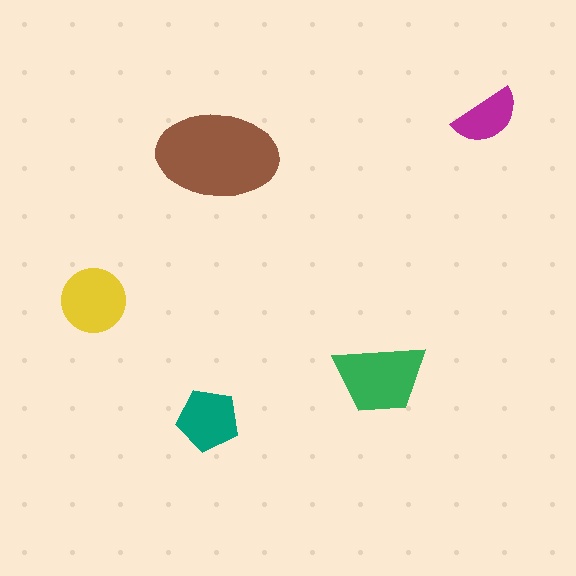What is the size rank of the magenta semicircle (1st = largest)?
5th.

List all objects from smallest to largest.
The magenta semicircle, the teal pentagon, the yellow circle, the green trapezoid, the brown ellipse.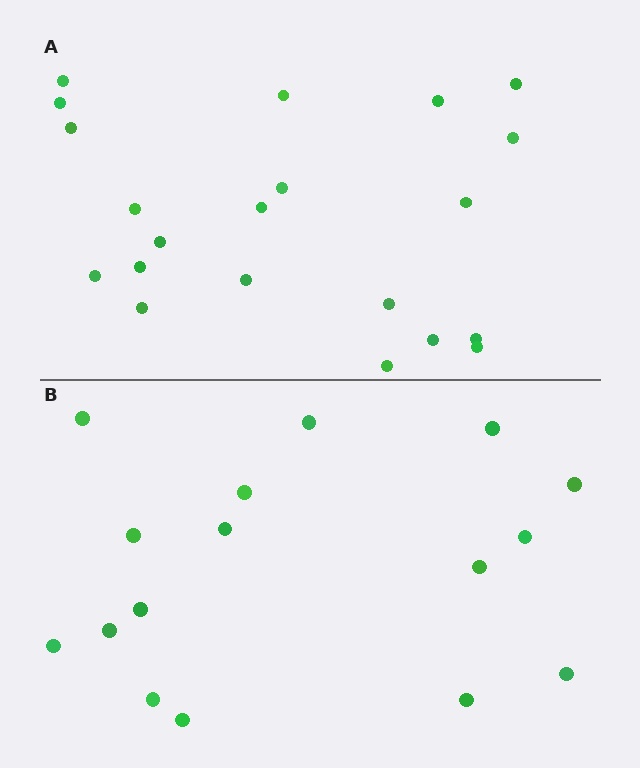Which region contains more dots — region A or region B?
Region A (the top region) has more dots.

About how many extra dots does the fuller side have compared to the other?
Region A has about 5 more dots than region B.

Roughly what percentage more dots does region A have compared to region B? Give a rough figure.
About 30% more.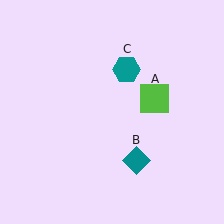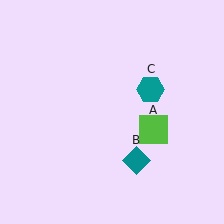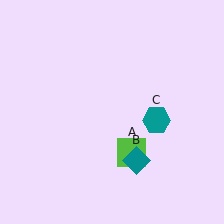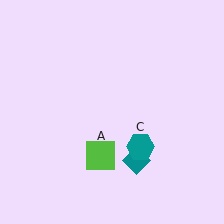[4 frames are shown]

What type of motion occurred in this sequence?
The lime square (object A), teal hexagon (object C) rotated clockwise around the center of the scene.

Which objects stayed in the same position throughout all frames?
Teal diamond (object B) remained stationary.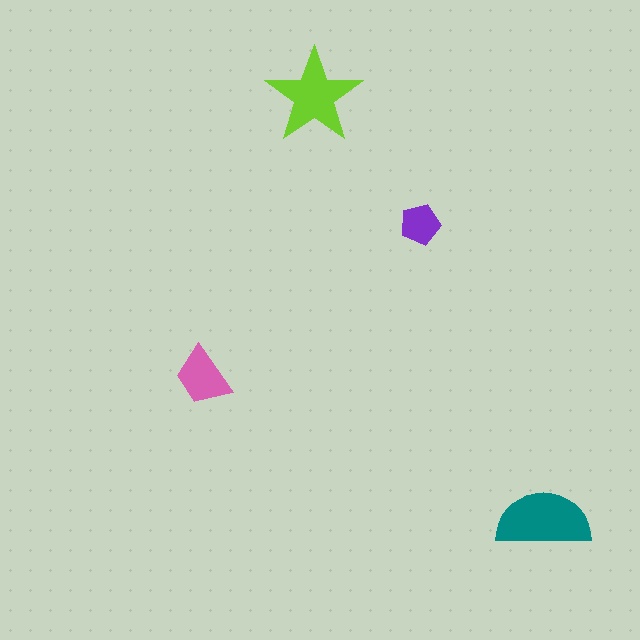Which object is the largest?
The teal semicircle.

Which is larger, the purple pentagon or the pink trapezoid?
The pink trapezoid.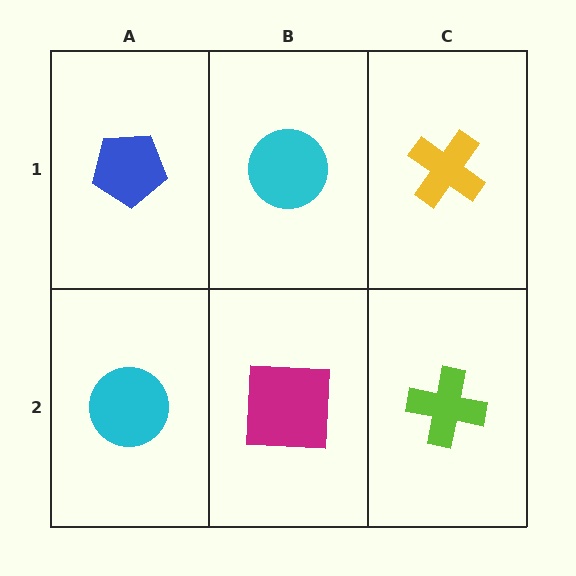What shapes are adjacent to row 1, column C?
A lime cross (row 2, column C), a cyan circle (row 1, column B).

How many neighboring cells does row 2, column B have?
3.